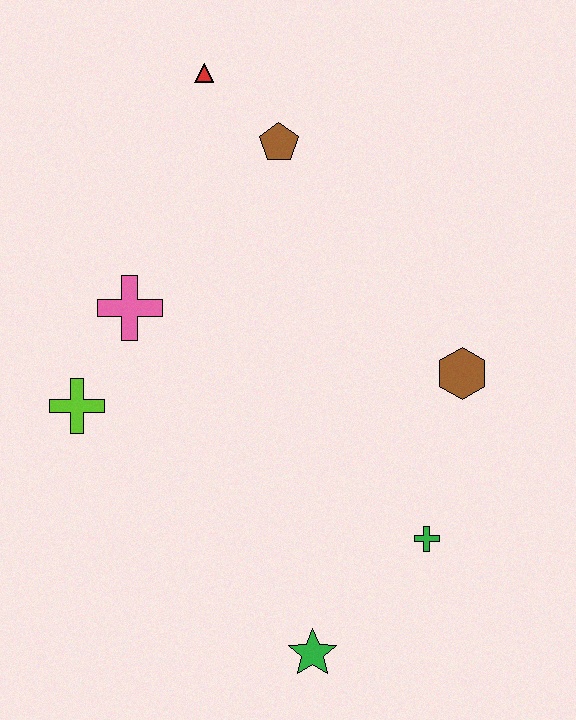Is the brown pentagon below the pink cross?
No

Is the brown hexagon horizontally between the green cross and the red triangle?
No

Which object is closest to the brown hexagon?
The green cross is closest to the brown hexagon.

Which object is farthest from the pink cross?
The green star is farthest from the pink cross.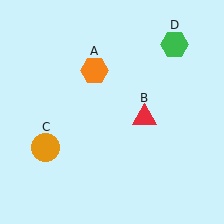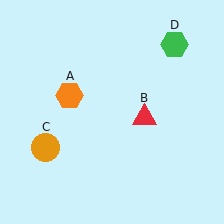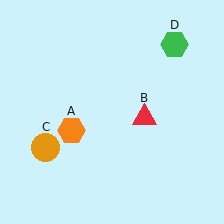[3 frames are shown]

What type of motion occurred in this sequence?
The orange hexagon (object A) rotated counterclockwise around the center of the scene.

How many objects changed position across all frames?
1 object changed position: orange hexagon (object A).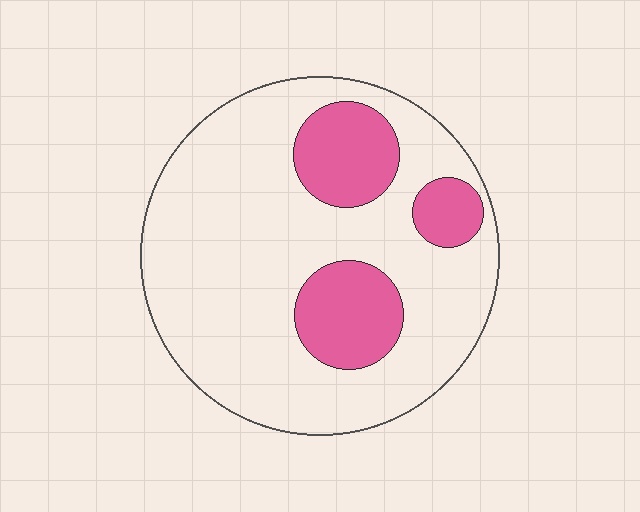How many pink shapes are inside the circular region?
3.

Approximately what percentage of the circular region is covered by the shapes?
Approximately 20%.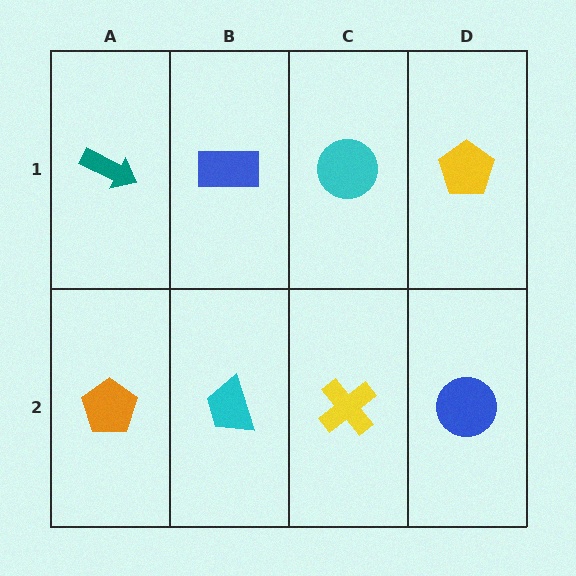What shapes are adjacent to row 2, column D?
A yellow pentagon (row 1, column D), a yellow cross (row 2, column C).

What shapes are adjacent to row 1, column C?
A yellow cross (row 2, column C), a blue rectangle (row 1, column B), a yellow pentagon (row 1, column D).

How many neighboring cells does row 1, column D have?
2.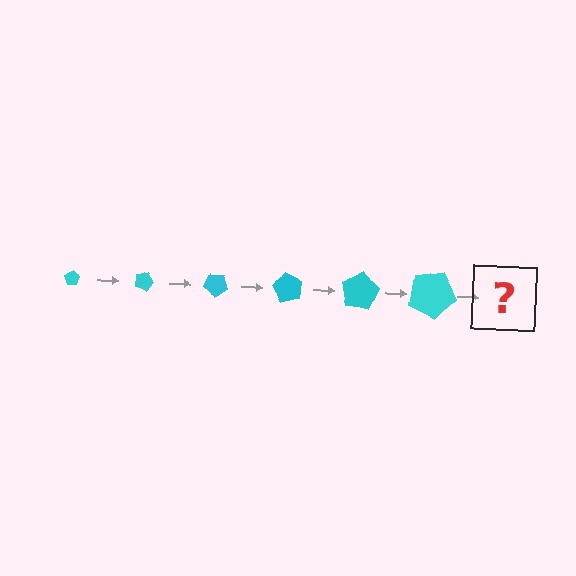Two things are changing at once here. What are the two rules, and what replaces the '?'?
The two rules are that the pentagon grows larger each step and it rotates 20 degrees each step. The '?' should be a pentagon, larger than the previous one and rotated 120 degrees from the start.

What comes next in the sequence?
The next element should be a pentagon, larger than the previous one and rotated 120 degrees from the start.